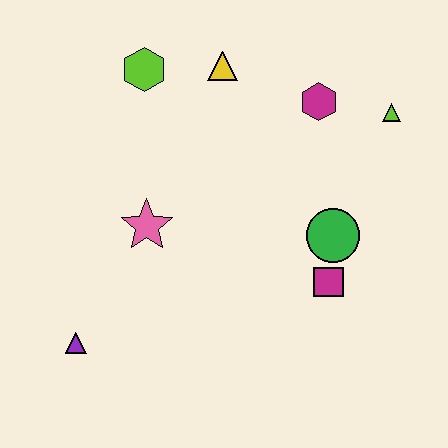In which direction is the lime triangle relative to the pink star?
The lime triangle is to the right of the pink star.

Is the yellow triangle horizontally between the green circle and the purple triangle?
Yes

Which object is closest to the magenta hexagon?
The lime triangle is closest to the magenta hexagon.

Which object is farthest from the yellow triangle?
The purple triangle is farthest from the yellow triangle.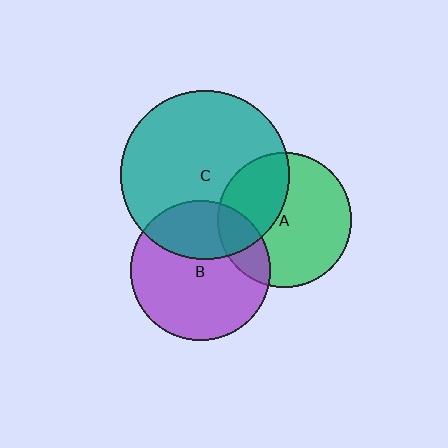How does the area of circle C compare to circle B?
Approximately 1.5 times.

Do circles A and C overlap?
Yes.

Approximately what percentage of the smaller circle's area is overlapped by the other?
Approximately 35%.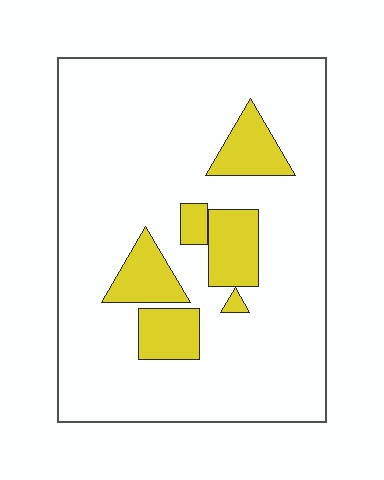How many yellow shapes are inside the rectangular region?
6.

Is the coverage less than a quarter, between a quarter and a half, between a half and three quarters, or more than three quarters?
Less than a quarter.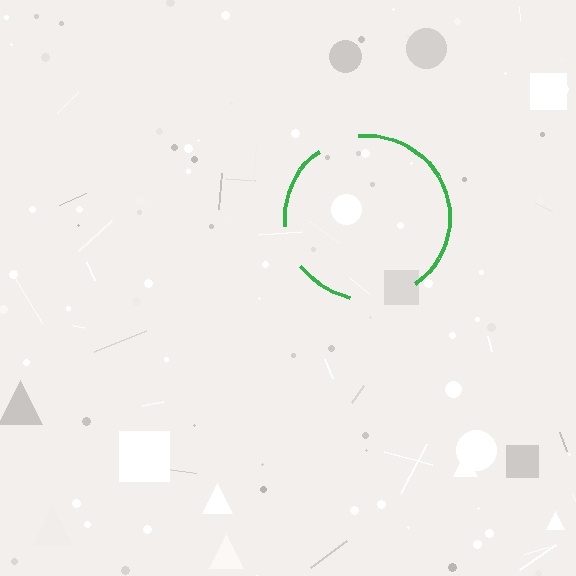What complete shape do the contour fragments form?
The contour fragments form a circle.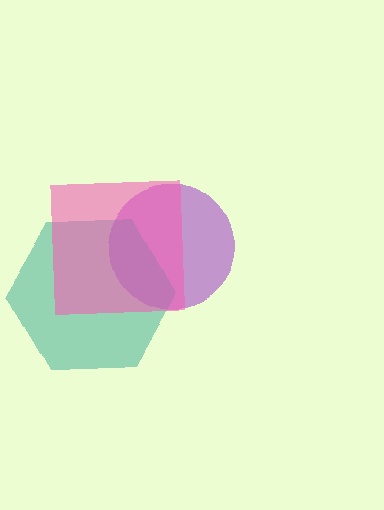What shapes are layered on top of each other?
The layered shapes are: a purple circle, a teal hexagon, a pink square.